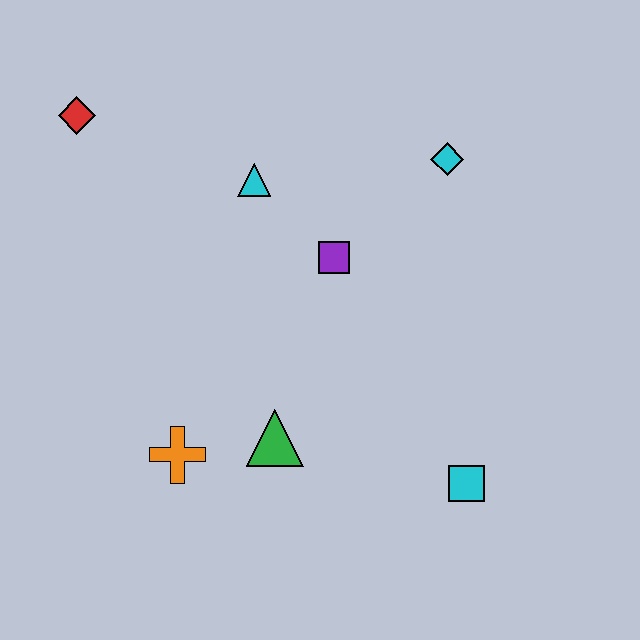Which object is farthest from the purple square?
The red diamond is farthest from the purple square.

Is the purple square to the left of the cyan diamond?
Yes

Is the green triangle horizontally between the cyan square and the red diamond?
Yes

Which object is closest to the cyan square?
The green triangle is closest to the cyan square.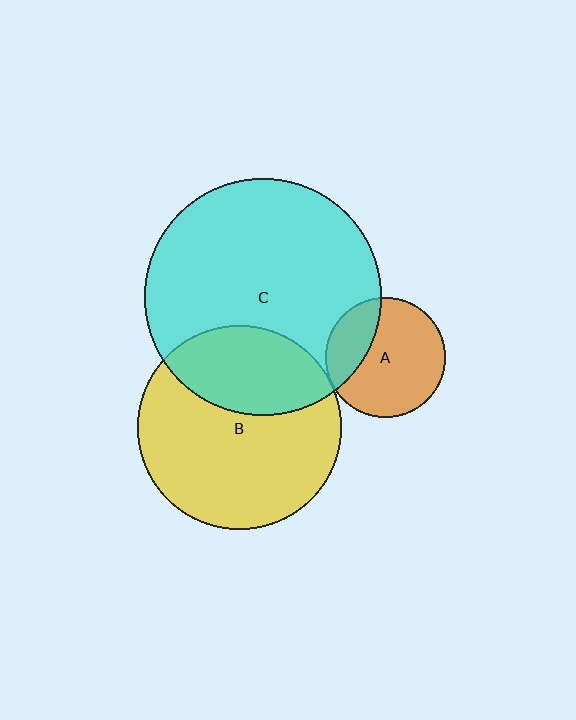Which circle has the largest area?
Circle C (cyan).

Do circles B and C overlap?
Yes.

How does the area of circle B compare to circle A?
Approximately 2.9 times.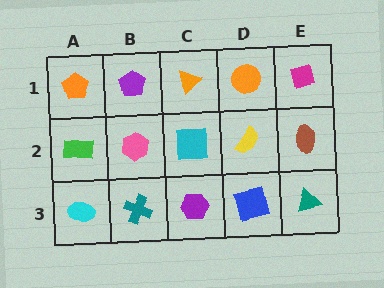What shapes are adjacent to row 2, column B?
A purple pentagon (row 1, column B), a teal cross (row 3, column B), a green rectangle (row 2, column A), a cyan square (row 2, column C).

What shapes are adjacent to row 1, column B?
A pink hexagon (row 2, column B), an orange pentagon (row 1, column A), an orange triangle (row 1, column C).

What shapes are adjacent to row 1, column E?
A brown ellipse (row 2, column E), an orange circle (row 1, column D).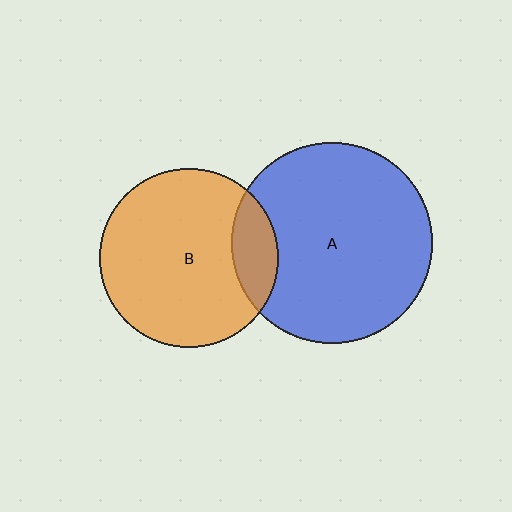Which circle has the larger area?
Circle A (blue).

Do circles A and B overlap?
Yes.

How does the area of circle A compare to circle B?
Approximately 1.3 times.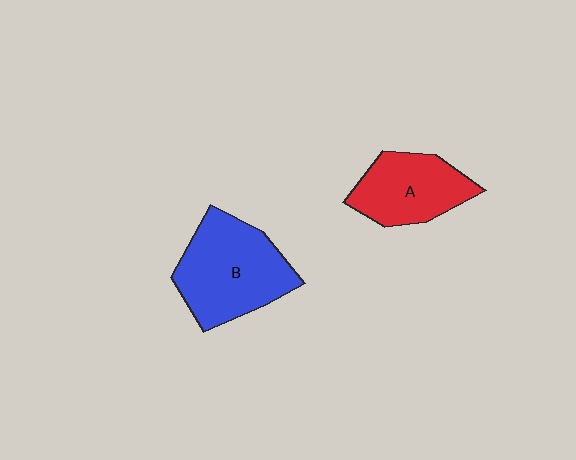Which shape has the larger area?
Shape B (blue).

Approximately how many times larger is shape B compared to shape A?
Approximately 1.4 times.